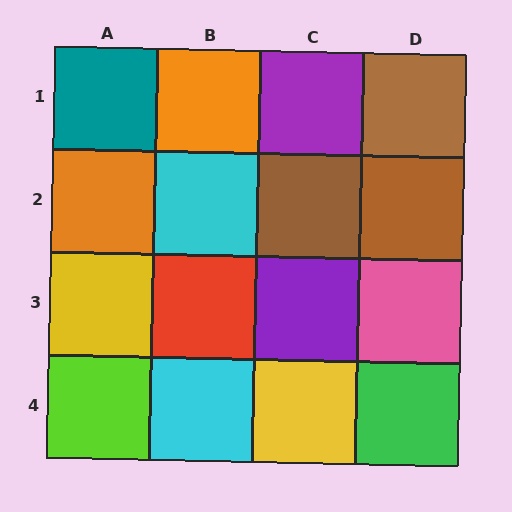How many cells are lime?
1 cell is lime.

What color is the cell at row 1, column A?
Teal.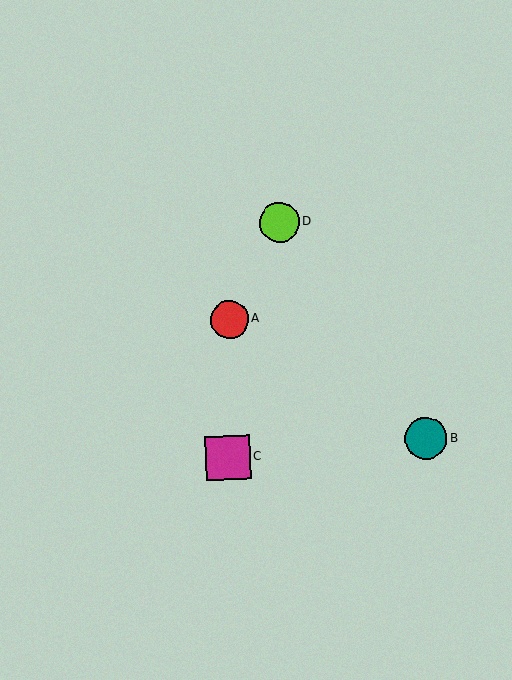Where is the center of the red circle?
The center of the red circle is at (230, 320).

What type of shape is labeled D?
Shape D is a lime circle.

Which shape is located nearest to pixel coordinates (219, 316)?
The red circle (labeled A) at (230, 320) is nearest to that location.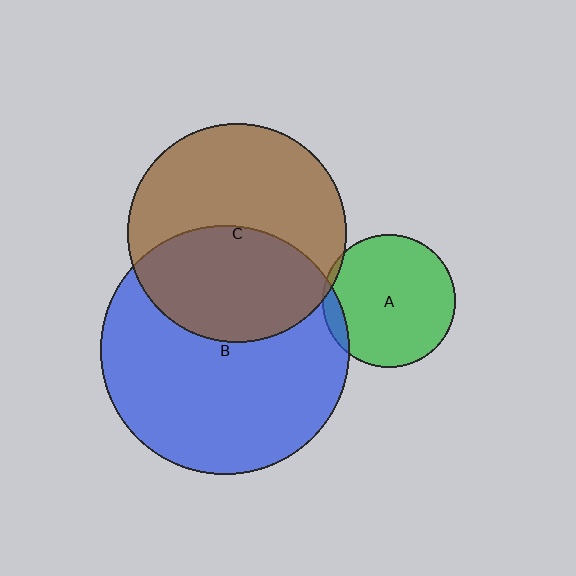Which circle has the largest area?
Circle B (blue).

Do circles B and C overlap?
Yes.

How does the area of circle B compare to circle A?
Approximately 3.5 times.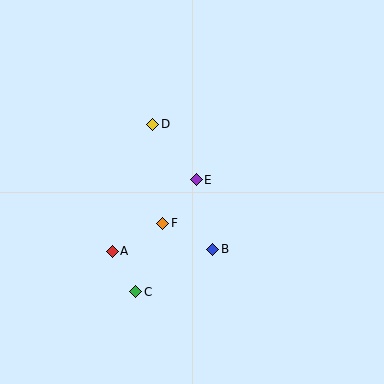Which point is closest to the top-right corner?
Point E is closest to the top-right corner.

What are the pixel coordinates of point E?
Point E is at (196, 180).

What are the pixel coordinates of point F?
Point F is at (163, 223).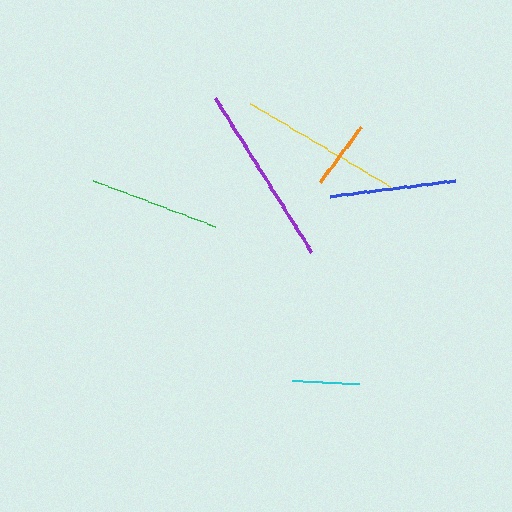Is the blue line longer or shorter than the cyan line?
The blue line is longer than the cyan line.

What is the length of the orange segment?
The orange segment is approximately 69 pixels long.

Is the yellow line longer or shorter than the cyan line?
The yellow line is longer than the cyan line.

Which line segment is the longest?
The purple line is the longest at approximately 182 pixels.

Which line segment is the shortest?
The cyan line is the shortest at approximately 67 pixels.